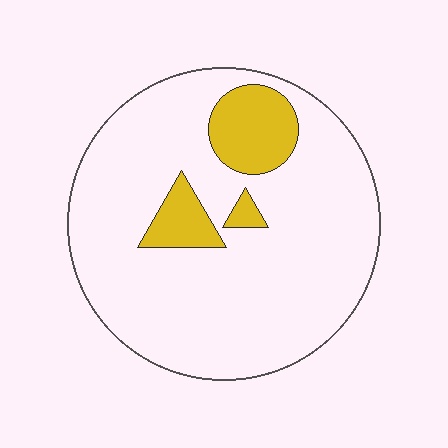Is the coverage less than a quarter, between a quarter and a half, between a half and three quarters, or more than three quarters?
Less than a quarter.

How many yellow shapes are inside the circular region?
3.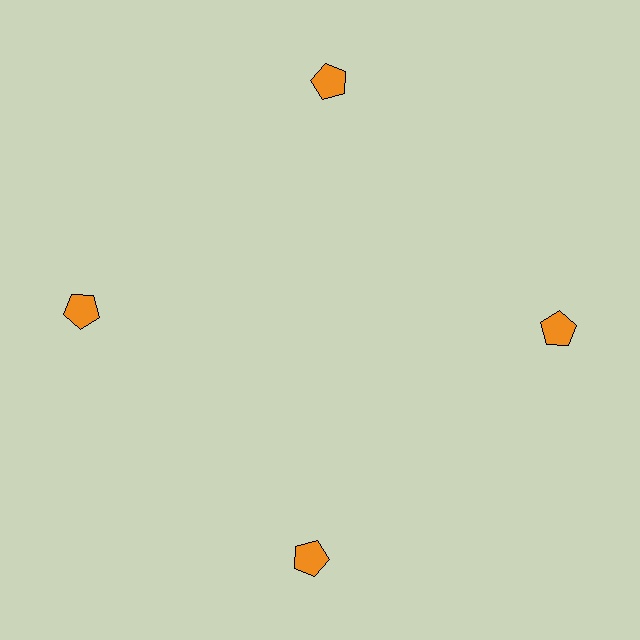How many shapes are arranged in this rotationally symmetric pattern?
There are 4 shapes, arranged in 4 groups of 1.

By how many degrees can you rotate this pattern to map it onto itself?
The pattern maps onto itself every 90 degrees of rotation.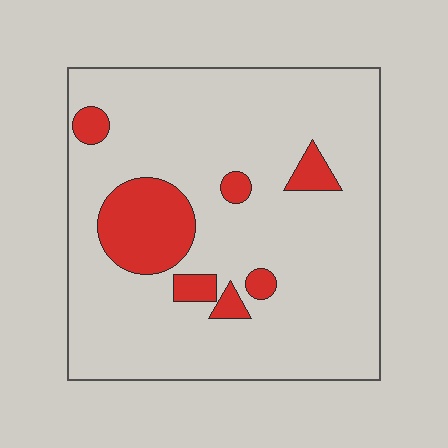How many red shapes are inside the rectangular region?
7.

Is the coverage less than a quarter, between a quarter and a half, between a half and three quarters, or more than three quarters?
Less than a quarter.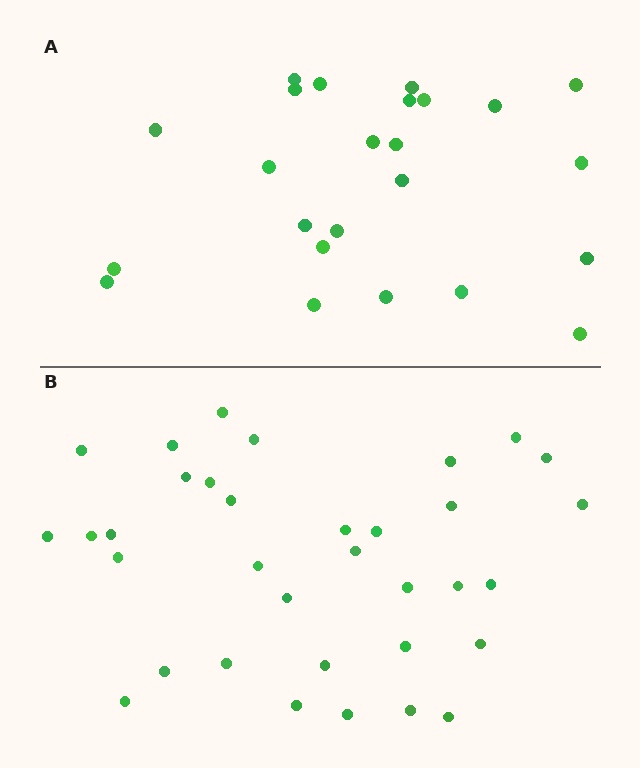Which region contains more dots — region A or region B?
Region B (the bottom region) has more dots.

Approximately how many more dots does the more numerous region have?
Region B has roughly 10 or so more dots than region A.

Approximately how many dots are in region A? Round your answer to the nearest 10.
About 20 dots. (The exact count is 24, which rounds to 20.)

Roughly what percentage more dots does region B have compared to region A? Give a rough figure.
About 40% more.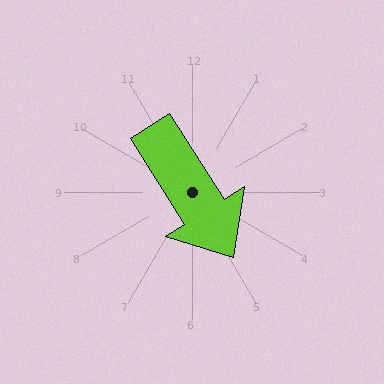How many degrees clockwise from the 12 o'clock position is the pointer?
Approximately 147 degrees.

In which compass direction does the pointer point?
Southeast.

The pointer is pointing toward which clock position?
Roughly 5 o'clock.